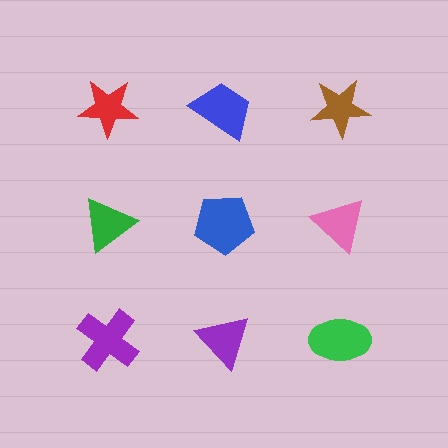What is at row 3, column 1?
A purple cross.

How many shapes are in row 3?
3 shapes.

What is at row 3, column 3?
A green ellipse.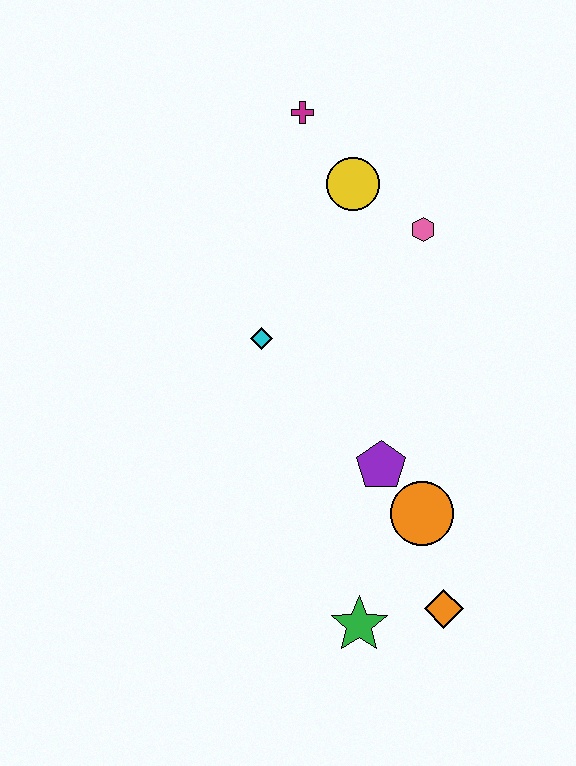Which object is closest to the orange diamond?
The green star is closest to the orange diamond.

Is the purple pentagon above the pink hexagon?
No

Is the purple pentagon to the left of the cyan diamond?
No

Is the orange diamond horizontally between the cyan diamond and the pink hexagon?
No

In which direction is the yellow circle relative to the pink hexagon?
The yellow circle is to the left of the pink hexagon.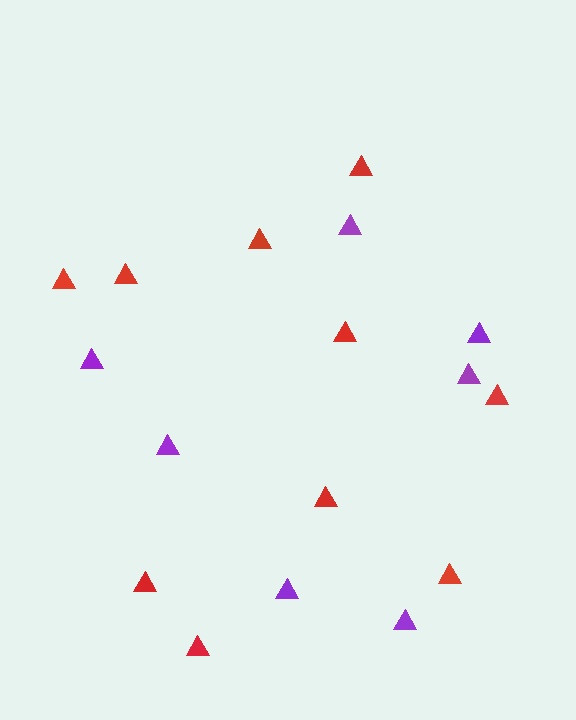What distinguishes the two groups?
There are 2 groups: one group of purple triangles (7) and one group of red triangles (10).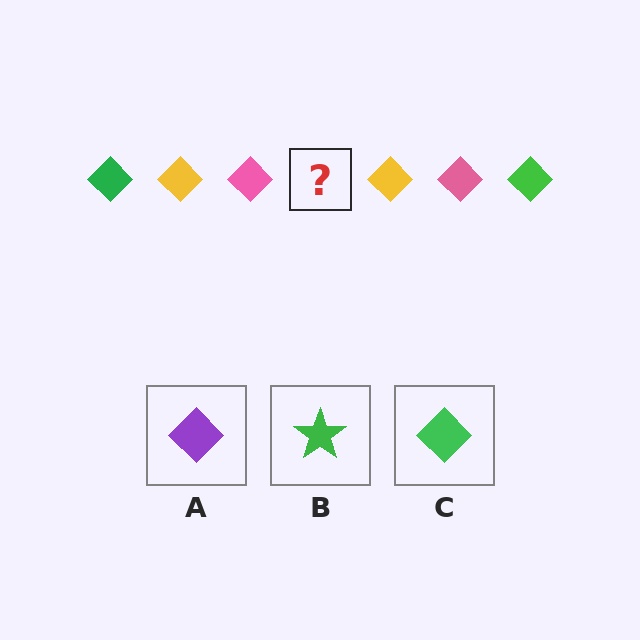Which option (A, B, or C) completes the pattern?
C.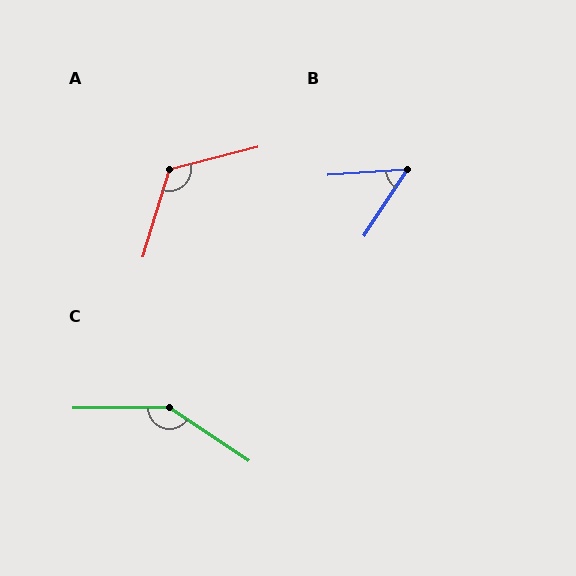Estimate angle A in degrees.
Approximately 121 degrees.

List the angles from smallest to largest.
B (52°), A (121°), C (146°).